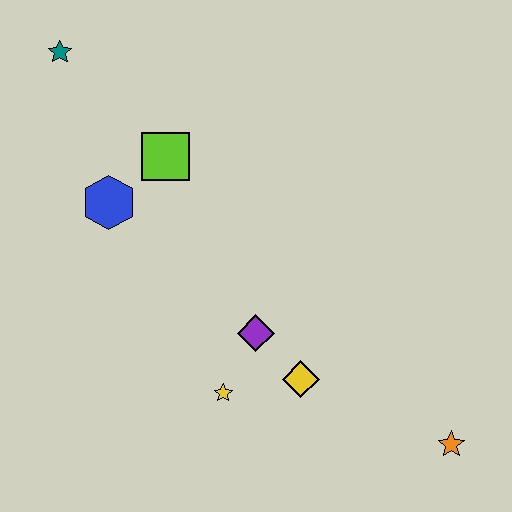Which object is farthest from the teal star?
The orange star is farthest from the teal star.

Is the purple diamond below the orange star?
No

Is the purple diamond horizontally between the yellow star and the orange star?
Yes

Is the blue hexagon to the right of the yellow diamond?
No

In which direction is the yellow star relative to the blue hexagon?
The yellow star is below the blue hexagon.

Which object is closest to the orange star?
The yellow diamond is closest to the orange star.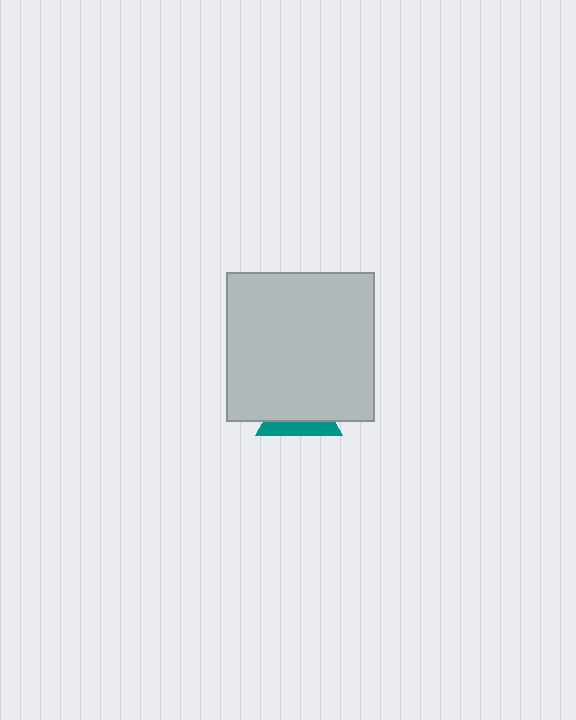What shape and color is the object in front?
The object in front is a light gray square.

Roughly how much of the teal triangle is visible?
A small part of it is visible (roughly 33%).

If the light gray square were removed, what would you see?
You would see the complete teal triangle.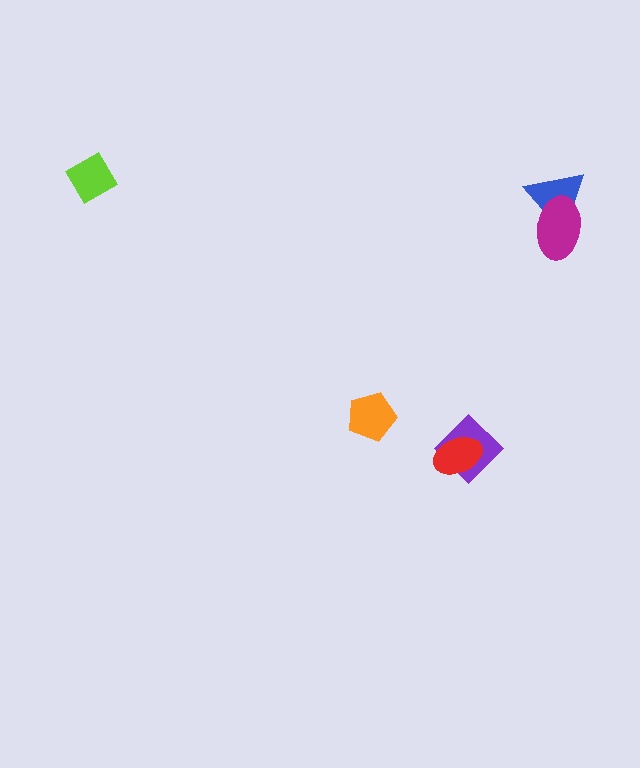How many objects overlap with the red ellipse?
1 object overlaps with the red ellipse.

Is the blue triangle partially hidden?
Yes, it is partially covered by another shape.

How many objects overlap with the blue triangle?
1 object overlaps with the blue triangle.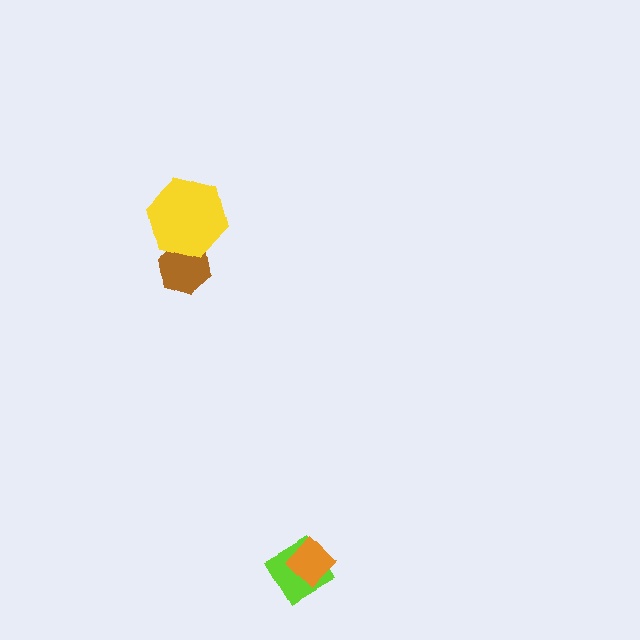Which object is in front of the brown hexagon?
The yellow hexagon is in front of the brown hexagon.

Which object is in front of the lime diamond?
The orange diamond is in front of the lime diamond.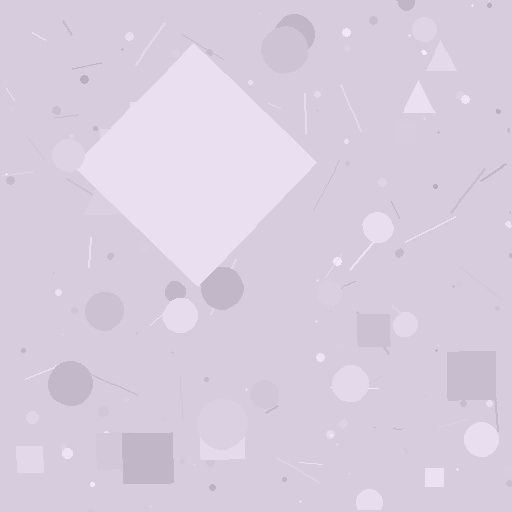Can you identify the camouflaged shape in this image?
The camouflaged shape is a diamond.